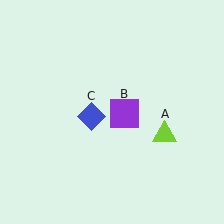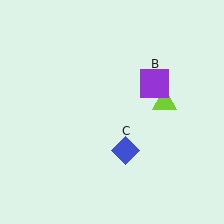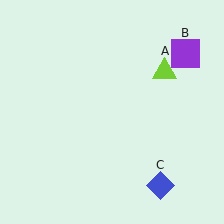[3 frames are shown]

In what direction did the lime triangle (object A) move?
The lime triangle (object A) moved up.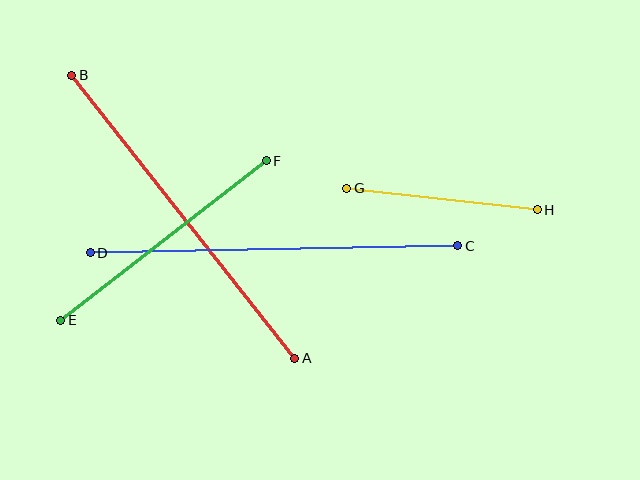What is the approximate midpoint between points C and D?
The midpoint is at approximately (274, 249) pixels.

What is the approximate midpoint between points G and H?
The midpoint is at approximately (442, 199) pixels.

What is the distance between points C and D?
The distance is approximately 368 pixels.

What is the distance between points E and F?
The distance is approximately 260 pixels.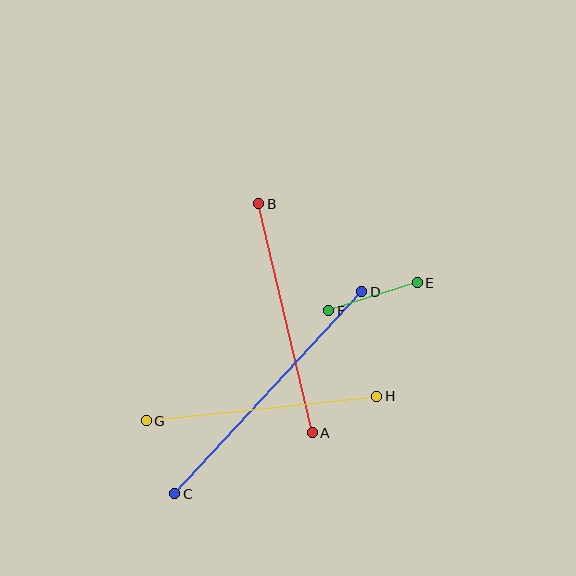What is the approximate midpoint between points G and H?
The midpoint is at approximately (262, 408) pixels.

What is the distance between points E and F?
The distance is approximately 93 pixels.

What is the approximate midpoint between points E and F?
The midpoint is at approximately (373, 297) pixels.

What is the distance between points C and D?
The distance is approximately 275 pixels.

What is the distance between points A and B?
The distance is approximately 235 pixels.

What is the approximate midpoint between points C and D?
The midpoint is at approximately (268, 393) pixels.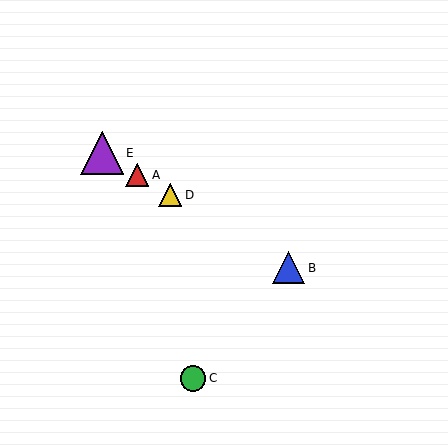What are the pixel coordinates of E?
Object E is at (102, 153).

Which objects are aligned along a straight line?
Objects A, B, D, E are aligned along a straight line.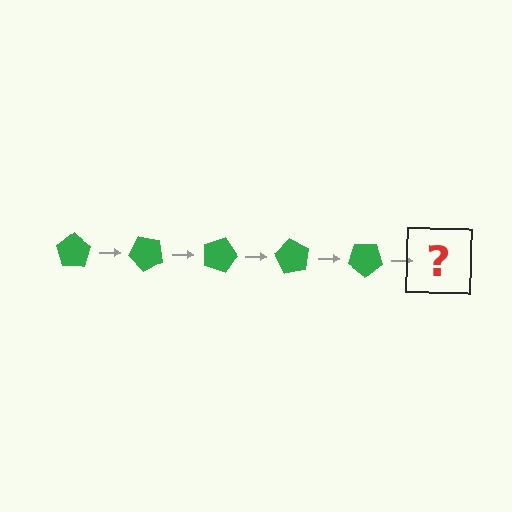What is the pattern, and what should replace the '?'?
The pattern is that the pentagon rotates 45 degrees each step. The '?' should be a green pentagon rotated 225 degrees.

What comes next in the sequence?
The next element should be a green pentagon rotated 225 degrees.